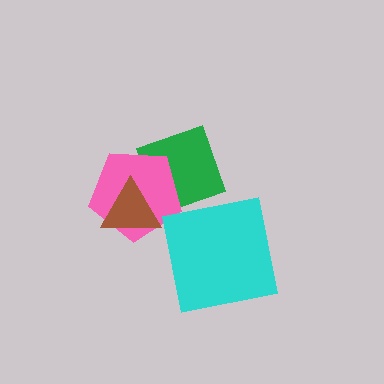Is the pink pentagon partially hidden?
Yes, it is partially covered by another shape.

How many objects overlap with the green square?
1 object overlaps with the green square.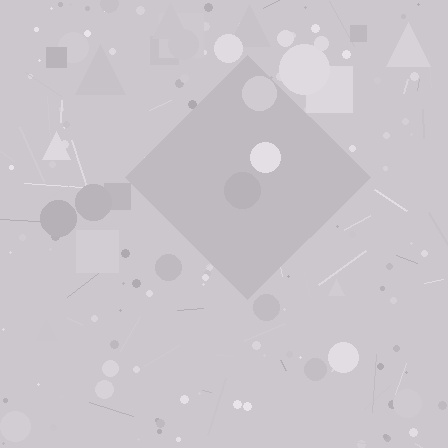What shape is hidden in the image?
A diamond is hidden in the image.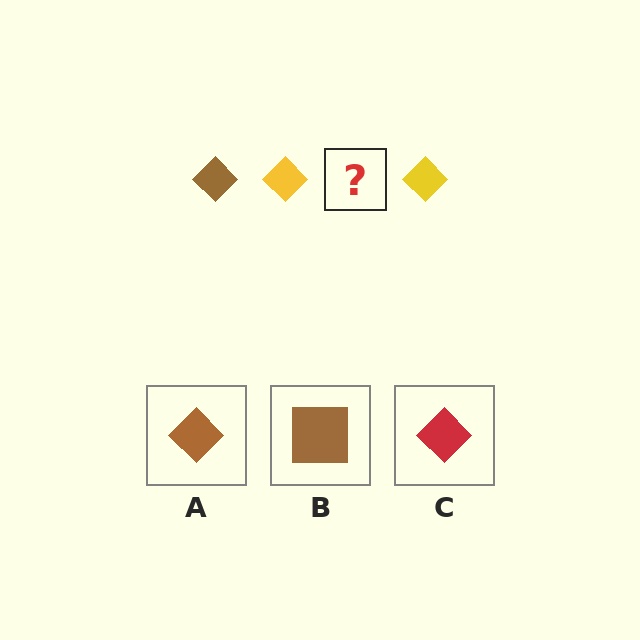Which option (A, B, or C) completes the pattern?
A.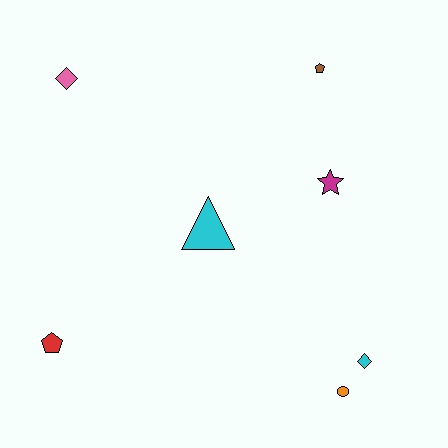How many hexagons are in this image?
There are no hexagons.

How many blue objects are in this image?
There are no blue objects.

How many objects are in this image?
There are 7 objects.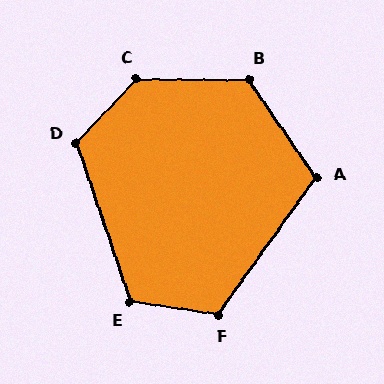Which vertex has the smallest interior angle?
A, at approximately 109 degrees.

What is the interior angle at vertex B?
Approximately 125 degrees (obtuse).